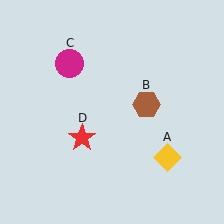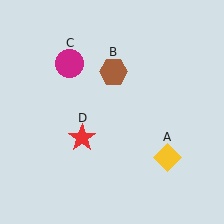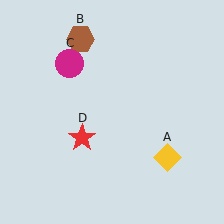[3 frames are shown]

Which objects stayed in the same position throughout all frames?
Yellow diamond (object A) and magenta circle (object C) and red star (object D) remained stationary.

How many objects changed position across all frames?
1 object changed position: brown hexagon (object B).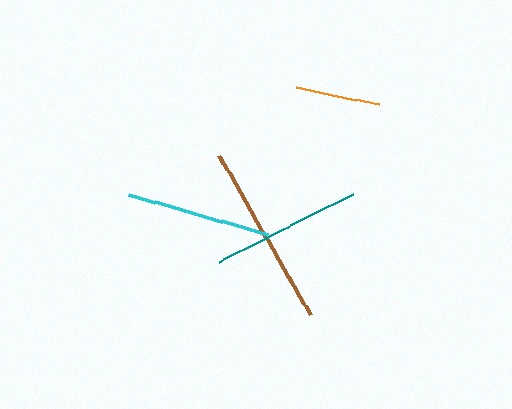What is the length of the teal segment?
The teal segment is approximately 150 pixels long.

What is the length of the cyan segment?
The cyan segment is approximately 145 pixels long.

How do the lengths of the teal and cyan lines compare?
The teal and cyan lines are approximately the same length.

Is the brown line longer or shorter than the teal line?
The brown line is longer than the teal line.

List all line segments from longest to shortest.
From longest to shortest: brown, teal, cyan, orange.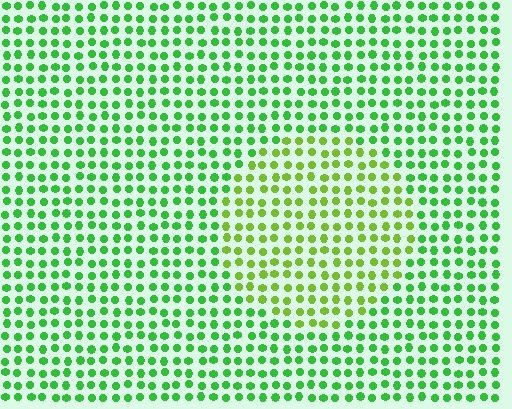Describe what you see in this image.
The image is filled with small green elements in a uniform arrangement. A circle-shaped region is visible where the elements are tinted to a slightly different hue, forming a subtle color boundary.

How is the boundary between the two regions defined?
The boundary is defined purely by a slight shift in hue (about 32 degrees). Spacing, size, and orientation are identical on both sides.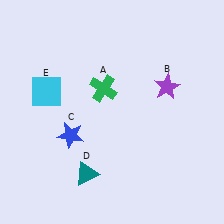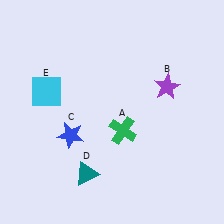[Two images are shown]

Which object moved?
The green cross (A) moved down.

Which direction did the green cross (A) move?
The green cross (A) moved down.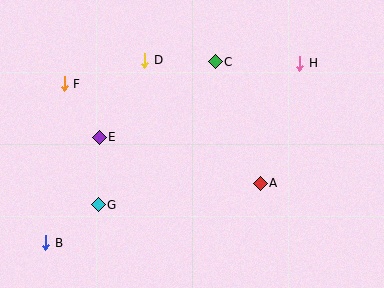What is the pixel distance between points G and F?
The distance between G and F is 125 pixels.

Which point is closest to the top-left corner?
Point F is closest to the top-left corner.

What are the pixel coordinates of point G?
Point G is at (98, 205).